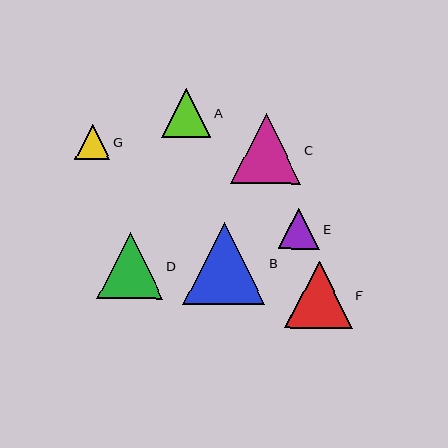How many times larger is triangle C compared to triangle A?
Triangle C is approximately 1.4 times the size of triangle A.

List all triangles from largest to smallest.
From largest to smallest: B, C, F, D, A, E, G.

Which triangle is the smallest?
Triangle G is the smallest with a size of approximately 35 pixels.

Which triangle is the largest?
Triangle B is the largest with a size of approximately 82 pixels.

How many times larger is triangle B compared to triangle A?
Triangle B is approximately 1.7 times the size of triangle A.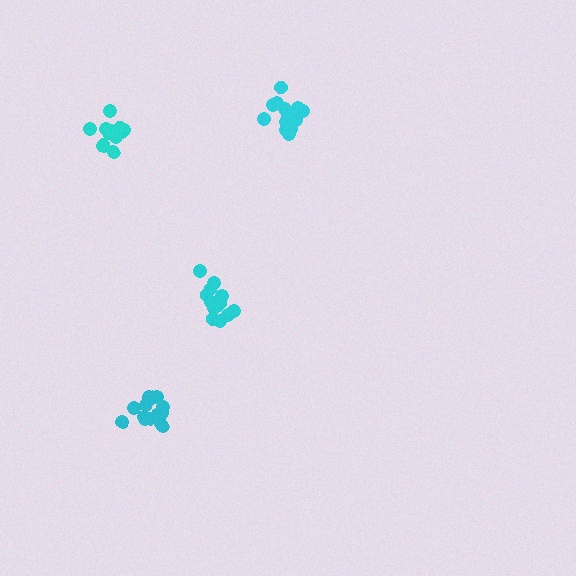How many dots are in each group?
Group 1: 14 dots, Group 2: 15 dots, Group 3: 12 dots, Group 4: 15 dots (56 total).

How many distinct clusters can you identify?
There are 4 distinct clusters.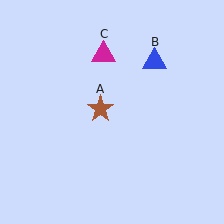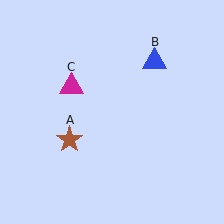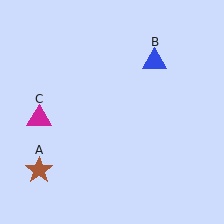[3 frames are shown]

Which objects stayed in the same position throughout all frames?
Blue triangle (object B) remained stationary.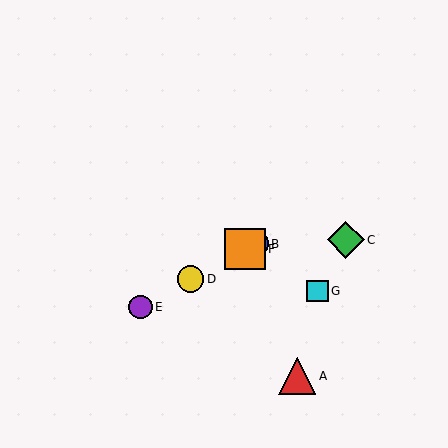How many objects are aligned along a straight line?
4 objects (B, D, E, F) are aligned along a straight line.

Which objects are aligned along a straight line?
Objects B, D, E, F are aligned along a straight line.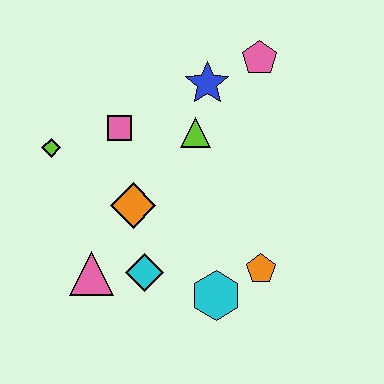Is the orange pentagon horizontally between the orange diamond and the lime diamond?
No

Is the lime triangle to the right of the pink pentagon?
No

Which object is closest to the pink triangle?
The cyan diamond is closest to the pink triangle.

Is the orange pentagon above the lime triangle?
No